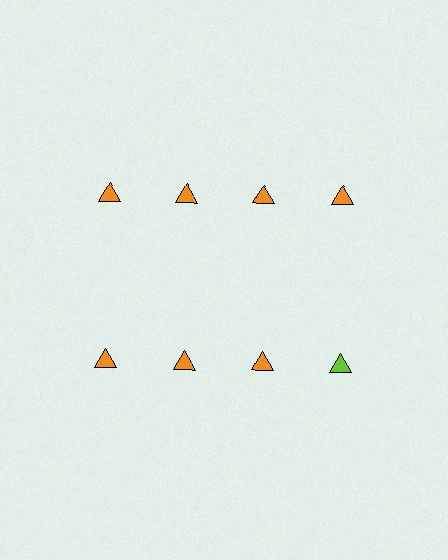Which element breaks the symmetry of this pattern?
The lime triangle in the second row, second from right column breaks the symmetry. All other shapes are orange triangles.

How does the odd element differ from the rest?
It has a different color: lime instead of orange.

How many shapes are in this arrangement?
There are 8 shapes arranged in a grid pattern.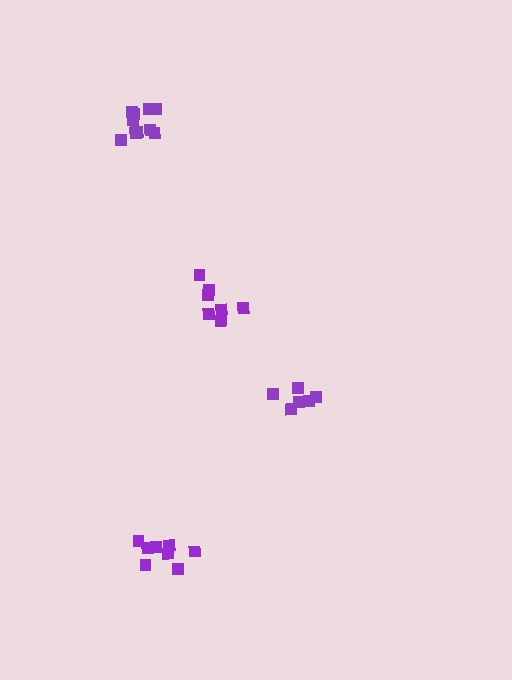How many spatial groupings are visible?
There are 4 spatial groupings.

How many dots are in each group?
Group 1: 11 dots, Group 2: 6 dots, Group 3: 7 dots, Group 4: 8 dots (32 total).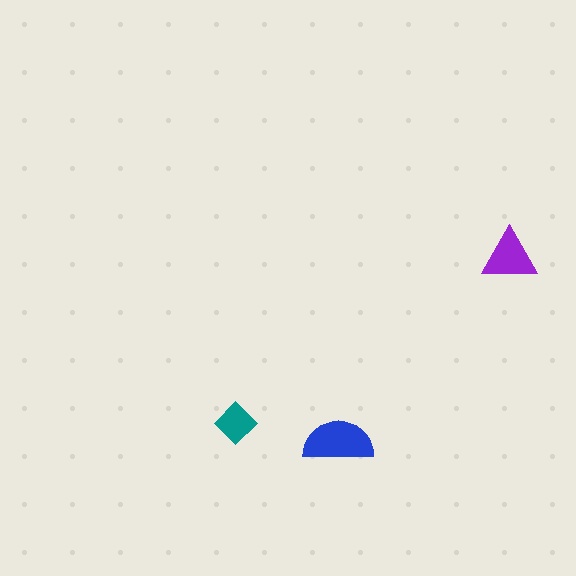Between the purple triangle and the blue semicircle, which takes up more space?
The blue semicircle.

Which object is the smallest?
The teal diamond.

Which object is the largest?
The blue semicircle.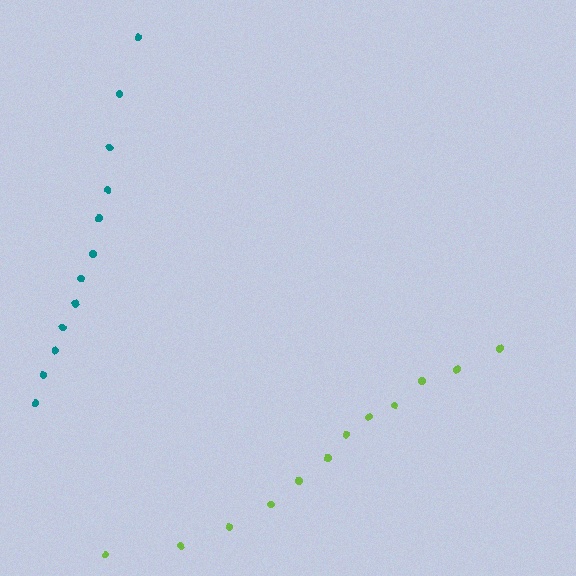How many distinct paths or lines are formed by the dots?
There are 2 distinct paths.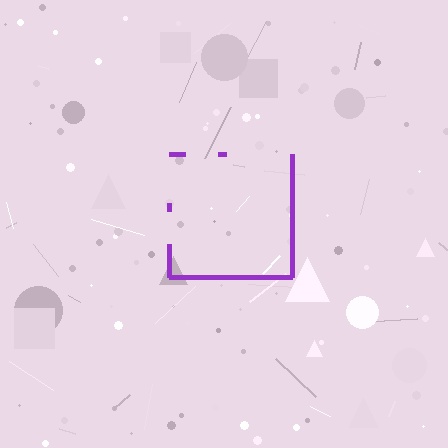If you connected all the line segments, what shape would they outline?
They would outline a square.